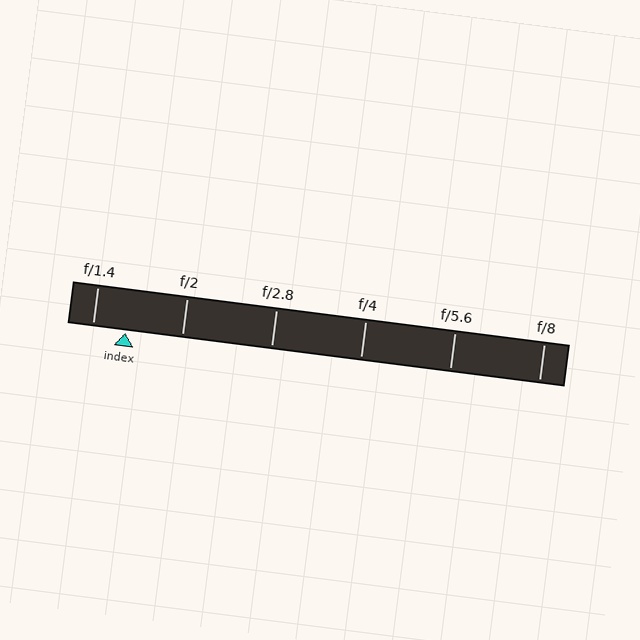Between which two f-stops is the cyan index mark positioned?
The index mark is between f/1.4 and f/2.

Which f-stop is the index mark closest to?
The index mark is closest to f/1.4.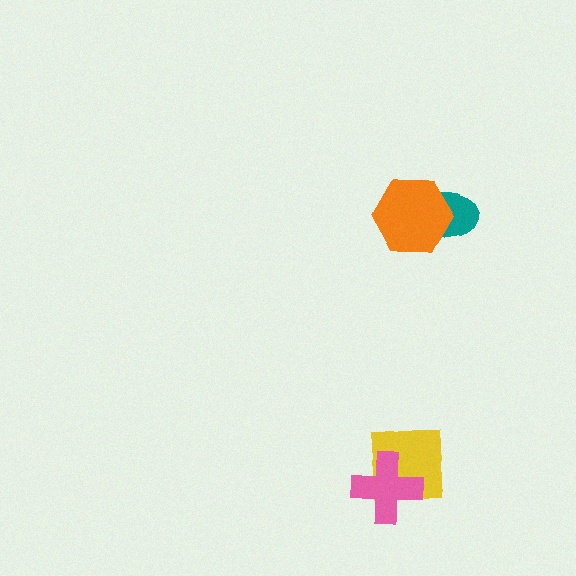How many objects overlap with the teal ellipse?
1 object overlaps with the teal ellipse.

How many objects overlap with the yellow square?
1 object overlaps with the yellow square.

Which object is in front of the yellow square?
The pink cross is in front of the yellow square.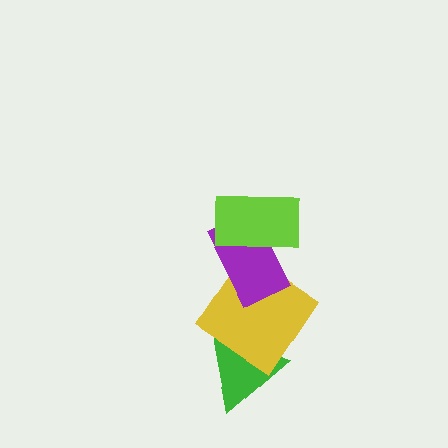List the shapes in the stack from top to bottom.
From top to bottom: the lime rectangle, the purple rectangle, the yellow diamond, the green triangle.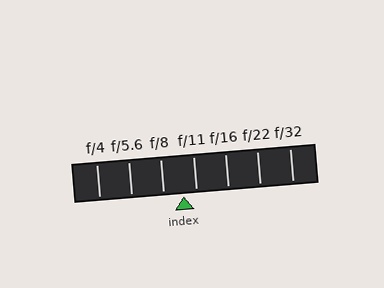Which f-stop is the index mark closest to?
The index mark is closest to f/11.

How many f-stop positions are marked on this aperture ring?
There are 7 f-stop positions marked.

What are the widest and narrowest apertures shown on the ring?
The widest aperture shown is f/4 and the narrowest is f/32.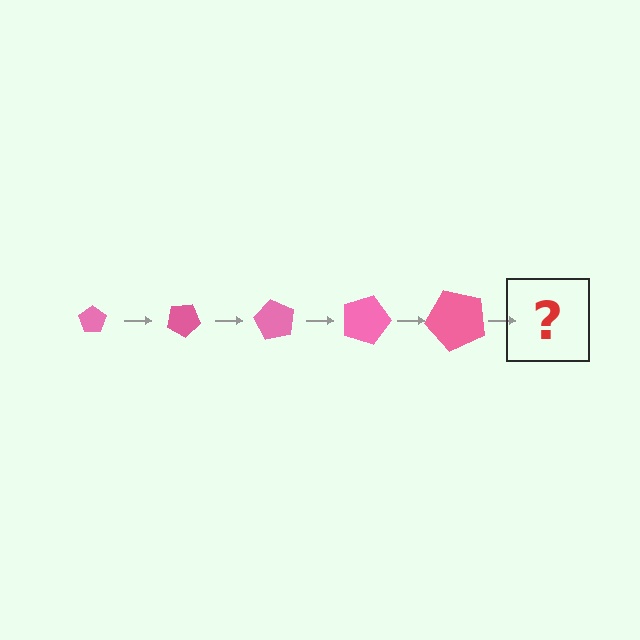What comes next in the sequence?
The next element should be a pentagon, larger than the previous one and rotated 150 degrees from the start.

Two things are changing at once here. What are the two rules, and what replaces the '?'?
The two rules are that the pentagon grows larger each step and it rotates 30 degrees each step. The '?' should be a pentagon, larger than the previous one and rotated 150 degrees from the start.